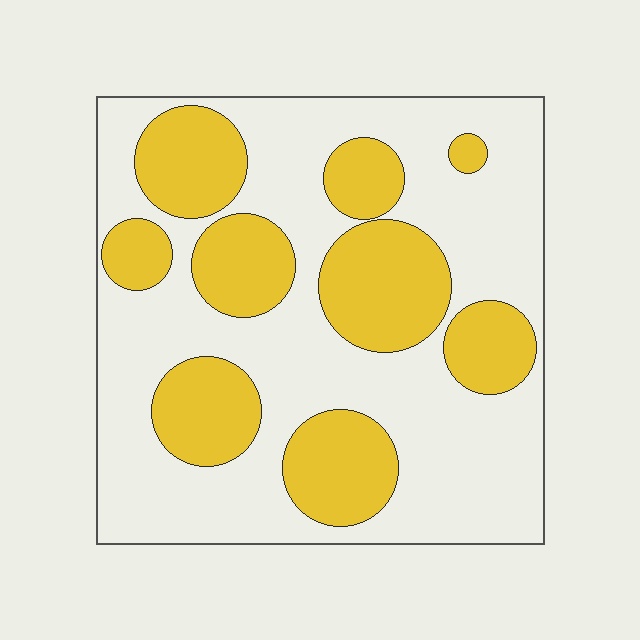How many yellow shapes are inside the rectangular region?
9.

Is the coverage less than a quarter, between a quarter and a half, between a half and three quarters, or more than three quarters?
Between a quarter and a half.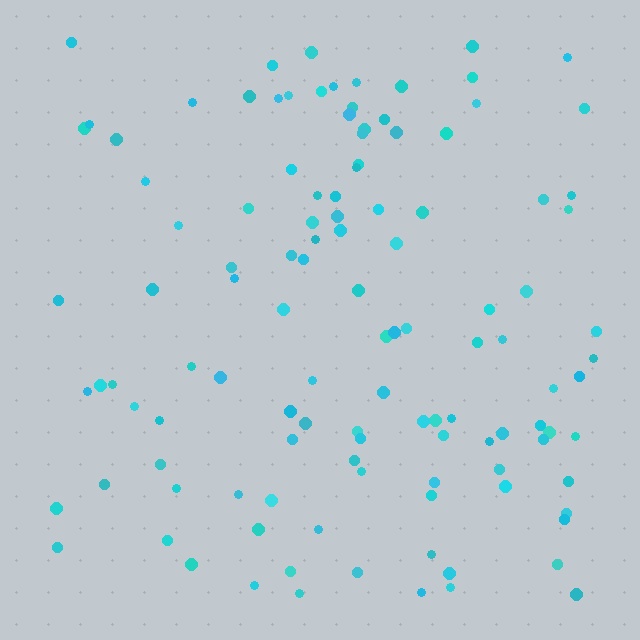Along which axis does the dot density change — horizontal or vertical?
Horizontal.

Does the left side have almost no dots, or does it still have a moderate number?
Still a moderate number, just noticeably fewer than the right.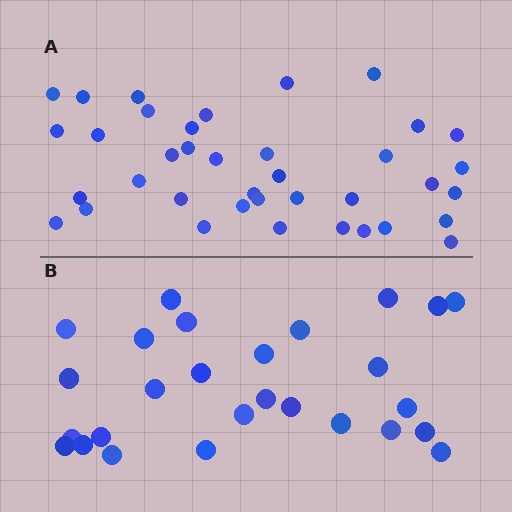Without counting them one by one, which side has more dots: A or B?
Region A (the top region) has more dots.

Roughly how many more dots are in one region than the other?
Region A has roughly 12 or so more dots than region B.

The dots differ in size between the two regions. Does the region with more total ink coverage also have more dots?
No. Region B has more total ink coverage because its dots are larger, but region A actually contains more individual dots. Total area can be misleading — the number of items is what matters here.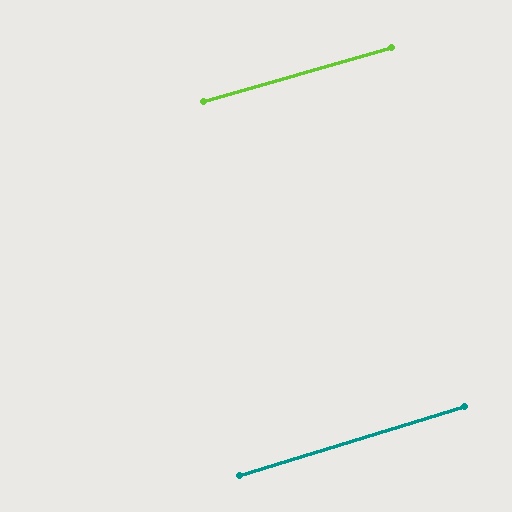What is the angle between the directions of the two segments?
Approximately 1 degree.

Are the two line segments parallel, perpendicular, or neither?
Parallel — their directions differ by only 1.3°.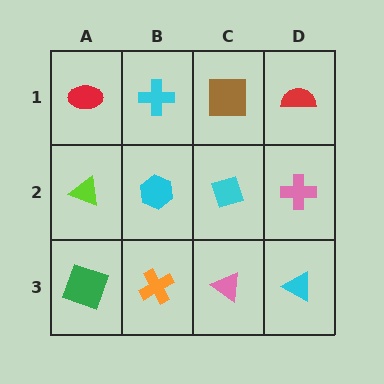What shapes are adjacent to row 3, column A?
A lime triangle (row 2, column A), an orange cross (row 3, column B).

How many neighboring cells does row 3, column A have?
2.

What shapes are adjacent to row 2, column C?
A brown square (row 1, column C), a pink triangle (row 3, column C), a cyan hexagon (row 2, column B), a pink cross (row 2, column D).